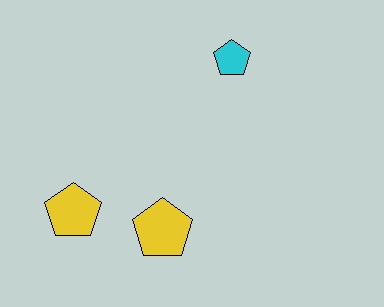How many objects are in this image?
There are 3 objects.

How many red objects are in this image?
There are no red objects.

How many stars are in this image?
There are no stars.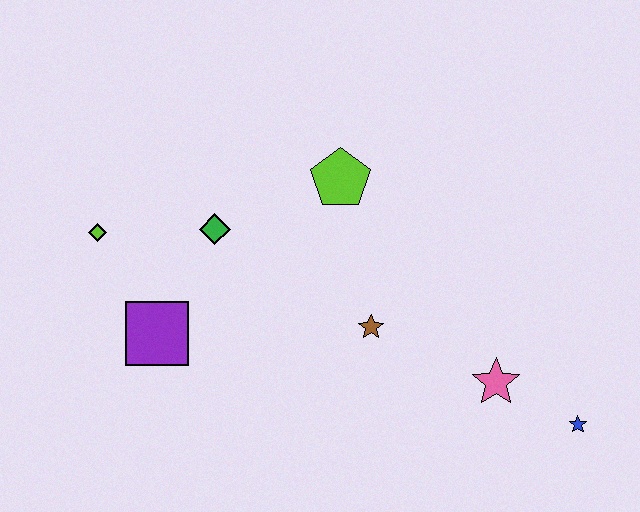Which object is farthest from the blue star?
The lime diamond is farthest from the blue star.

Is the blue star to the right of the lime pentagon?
Yes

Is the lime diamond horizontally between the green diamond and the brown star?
No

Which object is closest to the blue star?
The pink star is closest to the blue star.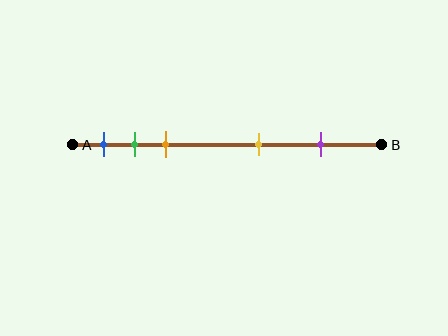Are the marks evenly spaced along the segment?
No, the marks are not evenly spaced.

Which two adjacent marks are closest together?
The green and orange marks are the closest adjacent pair.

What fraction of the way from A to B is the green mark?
The green mark is approximately 20% (0.2) of the way from A to B.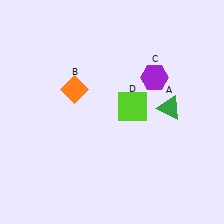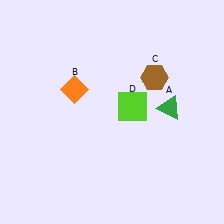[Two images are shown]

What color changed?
The hexagon (C) changed from purple in Image 1 to brown in Image 2.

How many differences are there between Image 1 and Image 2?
There is 1 difference between the two images.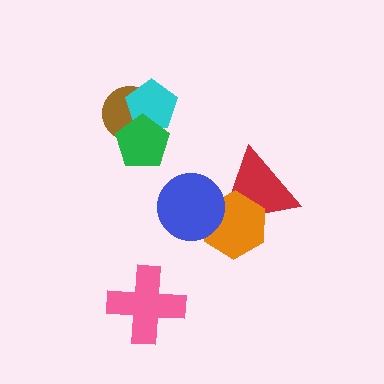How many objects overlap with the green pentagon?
2 objects overlap with the green pentagon.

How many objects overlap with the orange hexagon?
2 objects overlap with the orange hexagon.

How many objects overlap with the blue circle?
2 objects overlap with the blue circle.